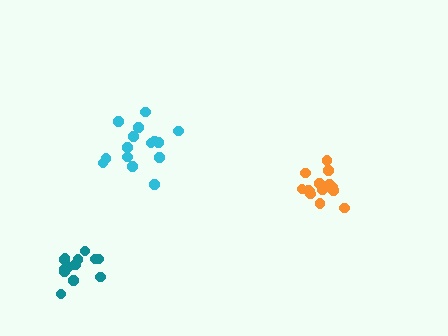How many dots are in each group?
Group 1: 14 dots, Group 2: 15 dots, Group 3: 13 dots (42 total).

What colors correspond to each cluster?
The clusters are colored: orange, cyan, teal.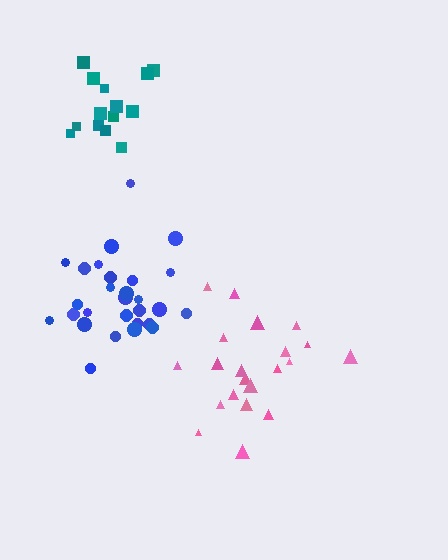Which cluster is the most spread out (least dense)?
Pink.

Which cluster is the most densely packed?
Blue.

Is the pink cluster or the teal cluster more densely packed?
Teal.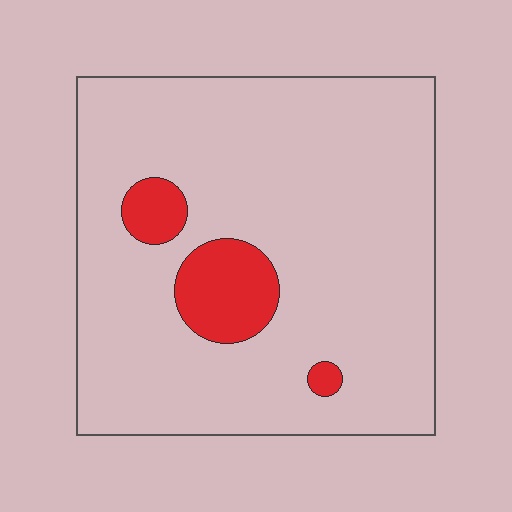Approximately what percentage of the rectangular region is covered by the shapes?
Approximately 10%.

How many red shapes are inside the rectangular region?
3.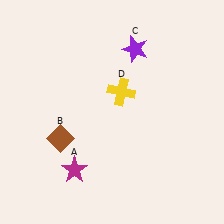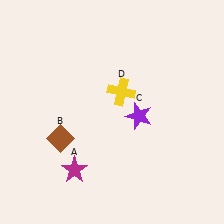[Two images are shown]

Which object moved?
The purple star (C) moved down.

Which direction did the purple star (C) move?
The purple star (C) moved down.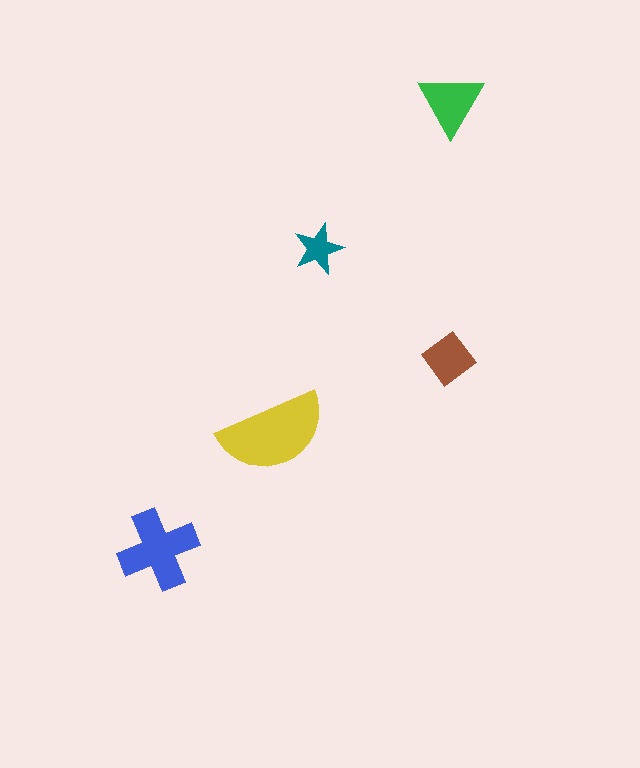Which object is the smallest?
The teal star.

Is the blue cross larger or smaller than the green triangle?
Larger.